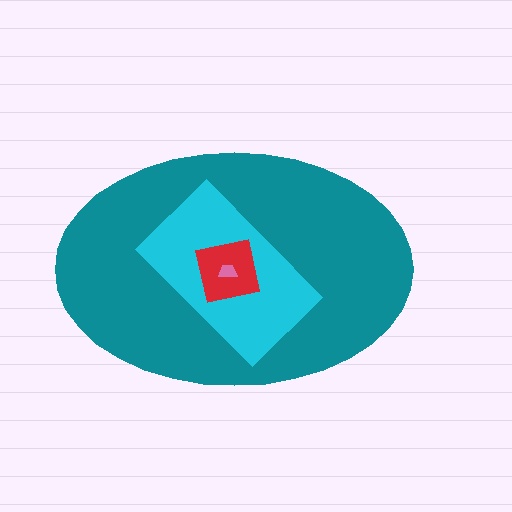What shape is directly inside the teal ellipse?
The cyan rectangle.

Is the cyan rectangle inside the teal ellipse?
Yes.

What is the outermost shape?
The teal ellipse.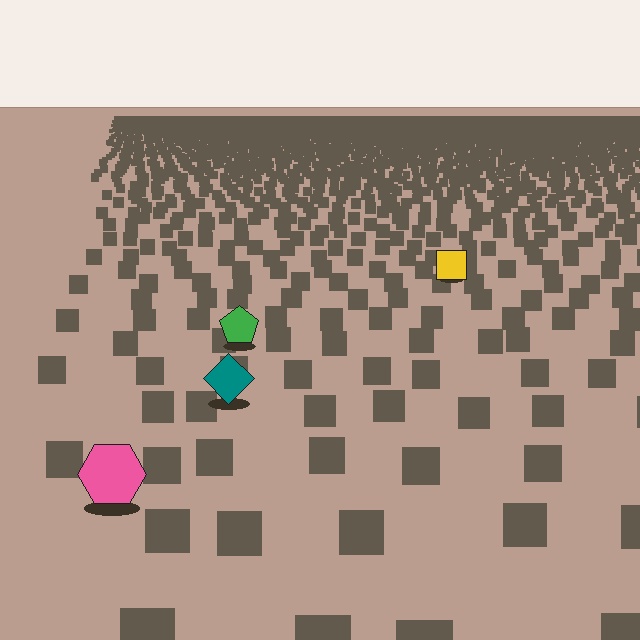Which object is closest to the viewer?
The pink hexagon is closest. The texture marks near it are larger and more spread out.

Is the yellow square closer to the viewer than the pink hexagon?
No. The pink hexagon is closer — you can tell from the texture gradient: the ground texture is coarser near it.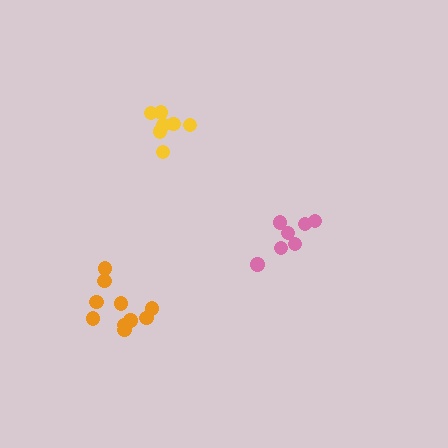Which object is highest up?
The yellow cluster is topmost.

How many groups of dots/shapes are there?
There are 3 groups.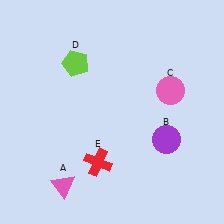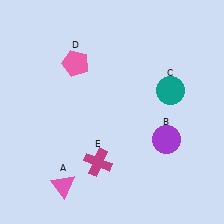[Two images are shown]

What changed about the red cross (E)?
In Image 1, E is red. In Image 2, it changed to magenta.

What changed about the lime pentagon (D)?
In Image 1, D is lime. In Image 2, it changed to pink.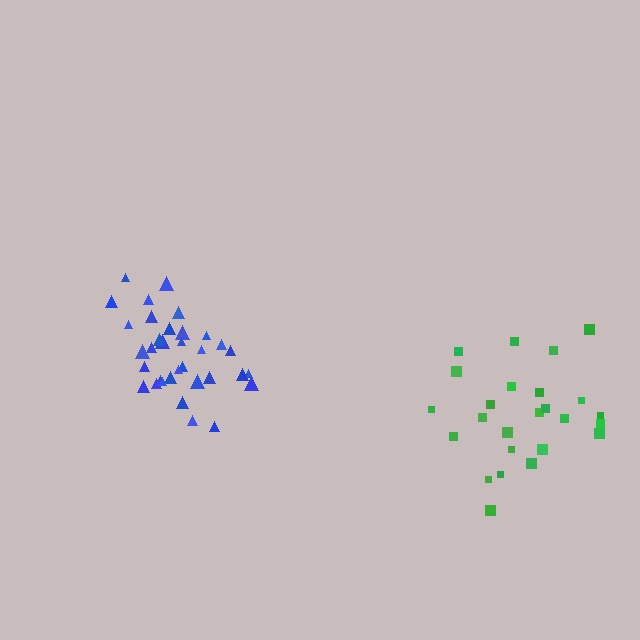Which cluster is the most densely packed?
Blue.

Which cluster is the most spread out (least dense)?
Green.